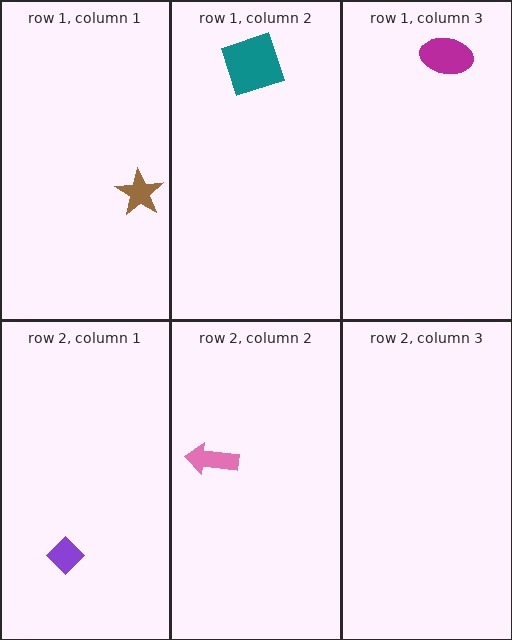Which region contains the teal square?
The row 1, column 2 region.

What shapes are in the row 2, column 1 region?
The purple diamond.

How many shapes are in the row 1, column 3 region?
1.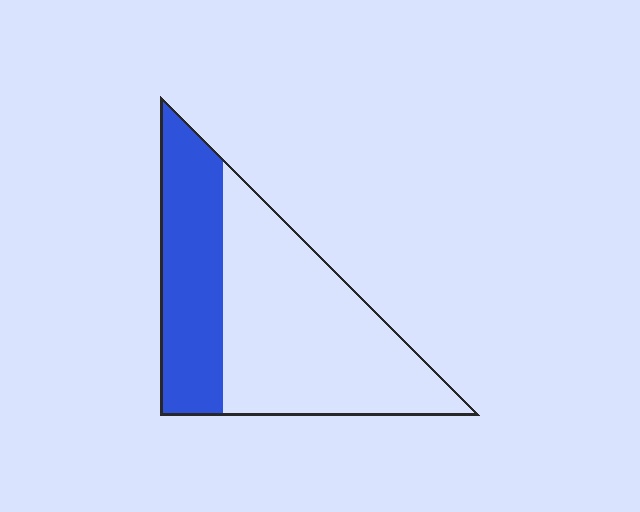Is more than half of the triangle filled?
No.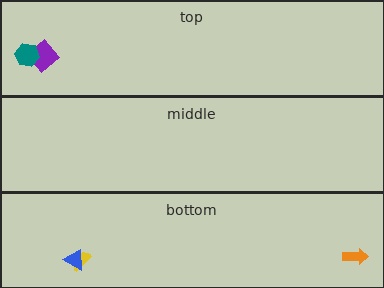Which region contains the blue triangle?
The bottom region.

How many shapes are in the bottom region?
3.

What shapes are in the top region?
The purple diamond, the teal hexagon.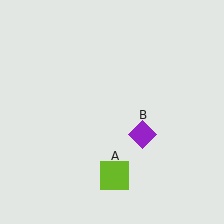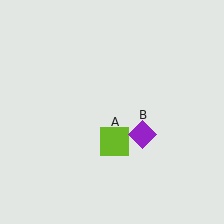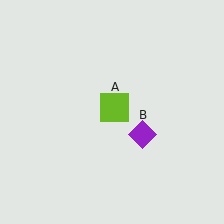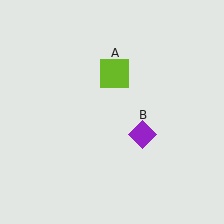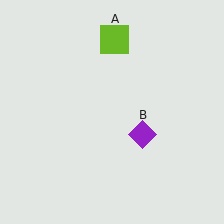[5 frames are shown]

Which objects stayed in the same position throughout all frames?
Purple diamond (object B) remained stationary.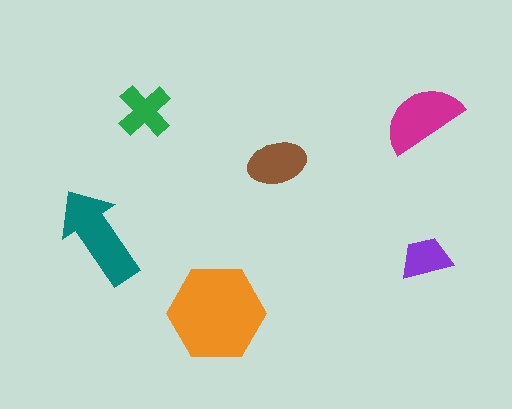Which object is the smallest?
The purple trapezoid.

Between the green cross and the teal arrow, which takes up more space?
The teal arrow.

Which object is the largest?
The orange hexagon.